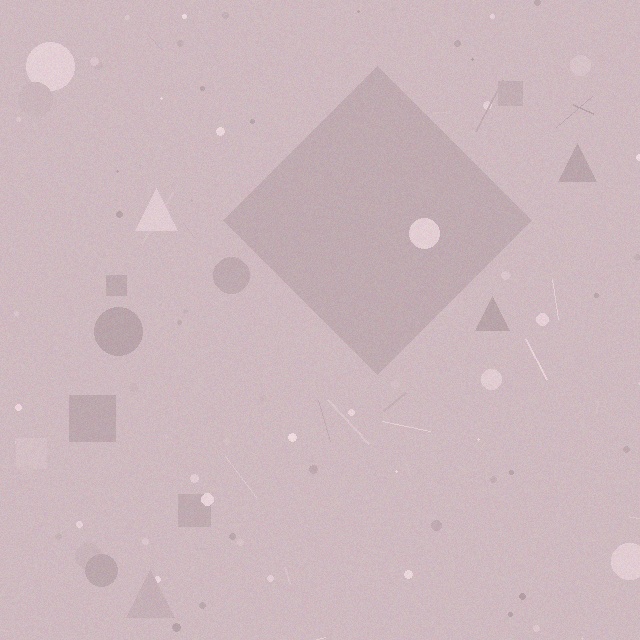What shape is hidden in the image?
A diamond is hidden in the image.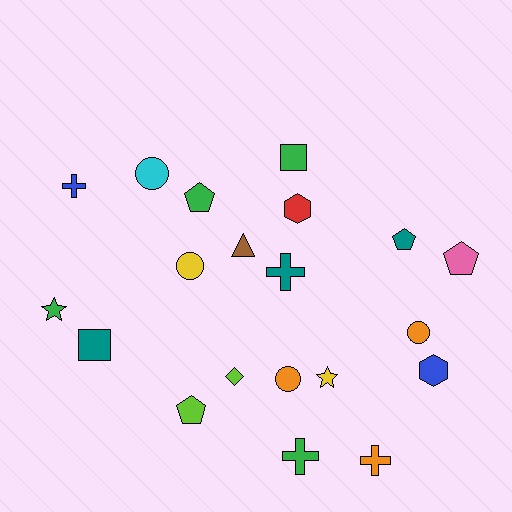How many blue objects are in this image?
There are 2 blue objects.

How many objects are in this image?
There are 20 objects.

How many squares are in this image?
There are 2 squares.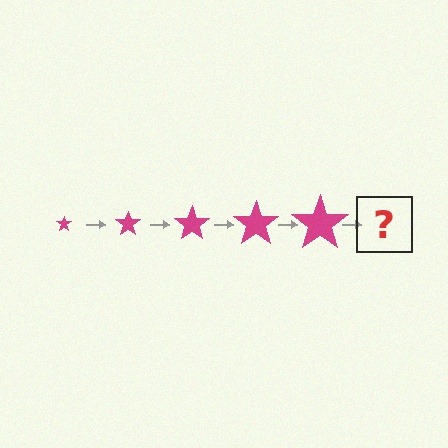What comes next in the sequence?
The next element should be a magenta star, larger than the previous one.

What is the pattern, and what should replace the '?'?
The pattern is that the star gets progressively larger each step. The '?' should be a magenta star, larger than the previous one.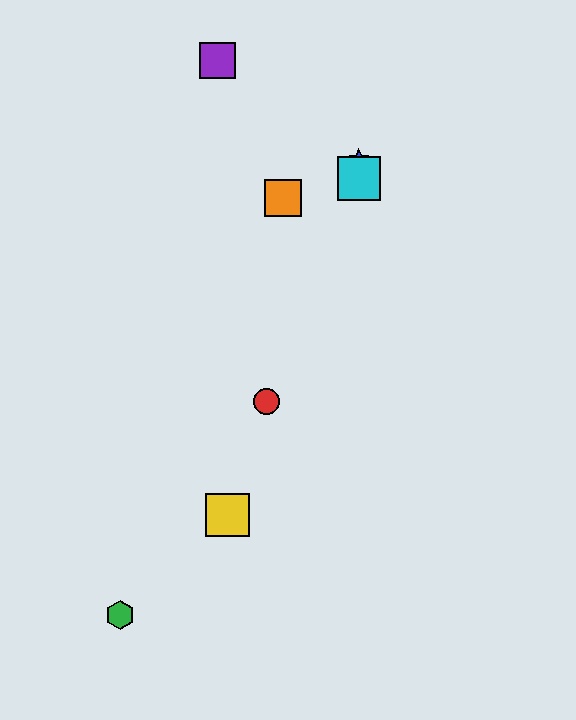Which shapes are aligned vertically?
The blue star, the cyan square are aligned vertically.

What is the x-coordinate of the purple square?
The purple square is at x≈217.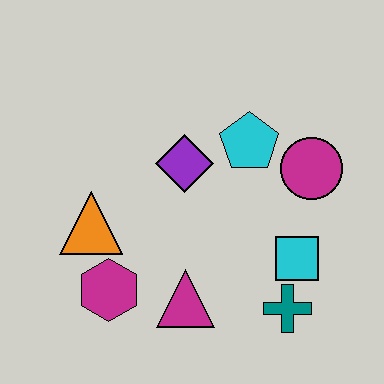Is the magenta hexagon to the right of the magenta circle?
No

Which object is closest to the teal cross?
The cyan square is closest to the teal cross.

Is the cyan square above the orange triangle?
No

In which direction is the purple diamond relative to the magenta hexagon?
The purple diamond is above the magenta hexagon.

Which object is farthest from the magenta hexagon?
The magenta circle is farthest from the magenta hexagon.